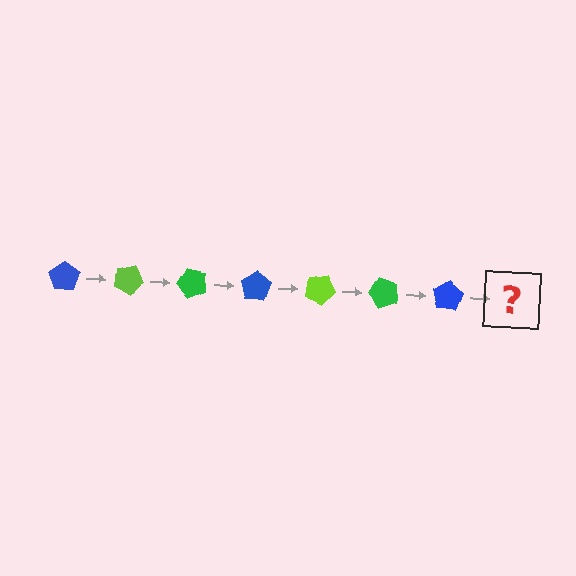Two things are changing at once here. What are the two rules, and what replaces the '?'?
The two rules are that it rotates 25 degrees each step and the color cycles through blue, lime, and green. The '?' should be a lime pentagon, rotated 175 degrees from the start.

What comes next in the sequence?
The next element should be a lime pentagon, rotated 175 degrees from the start.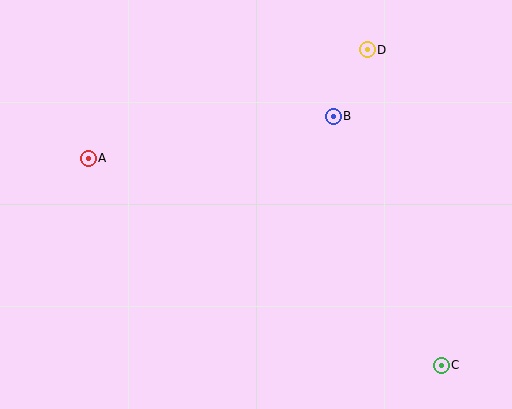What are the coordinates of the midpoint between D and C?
The midpoint between D and C is at (404, 207).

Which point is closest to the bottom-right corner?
Point C is closest to the bottom-right corner.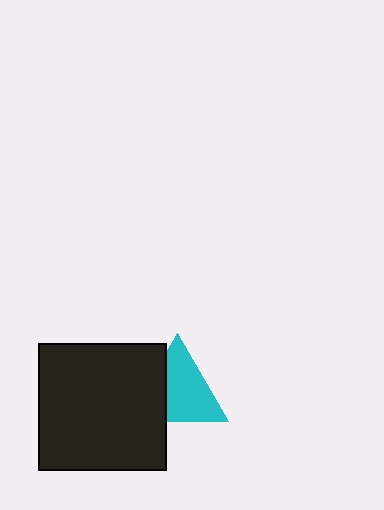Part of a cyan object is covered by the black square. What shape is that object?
It is a triangle.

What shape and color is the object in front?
The object in front is a black square.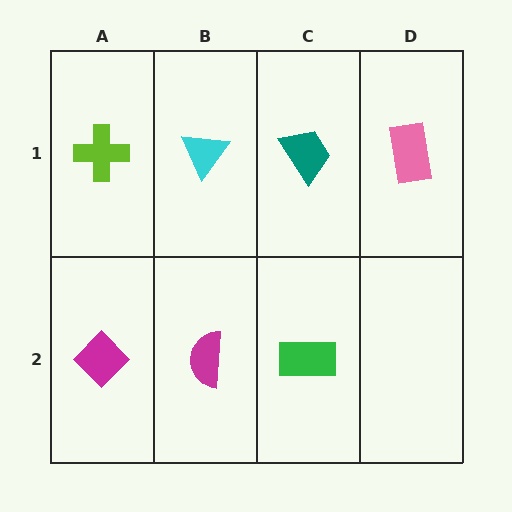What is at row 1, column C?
A teal trapezoid.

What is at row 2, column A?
A magenta diamond.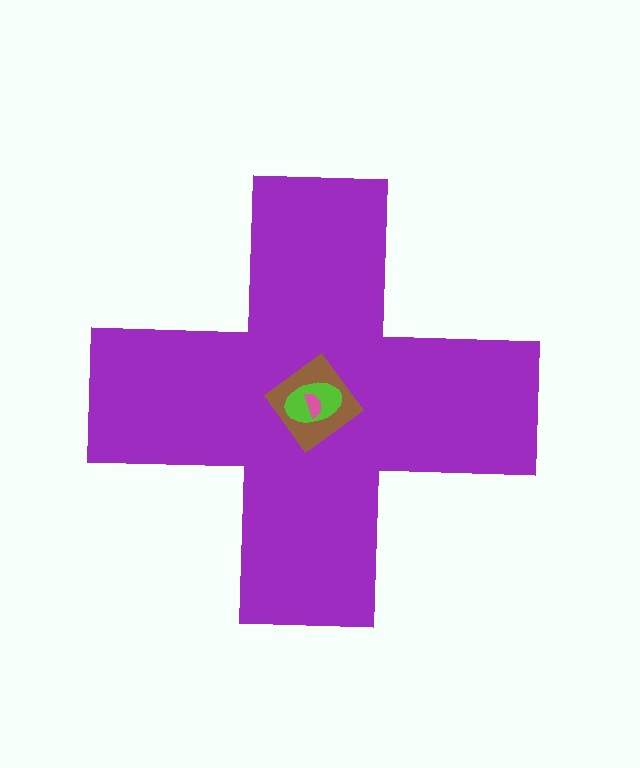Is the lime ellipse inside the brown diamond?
Yes.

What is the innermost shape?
The pink semicircle.